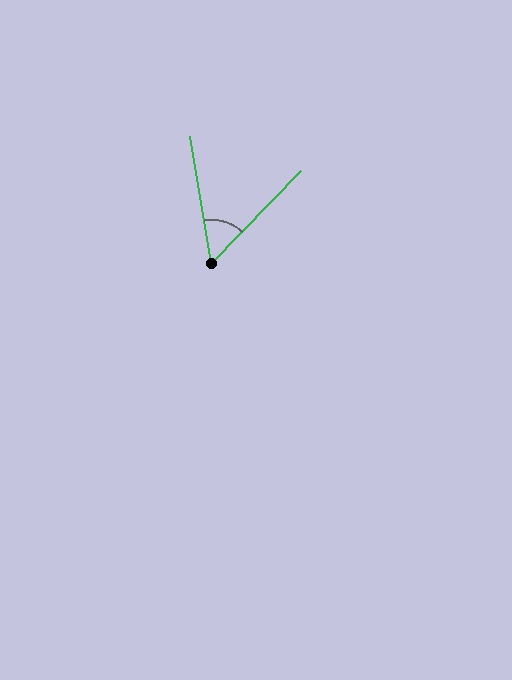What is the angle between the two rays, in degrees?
Approximately 54 degrees.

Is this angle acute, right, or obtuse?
It is acute.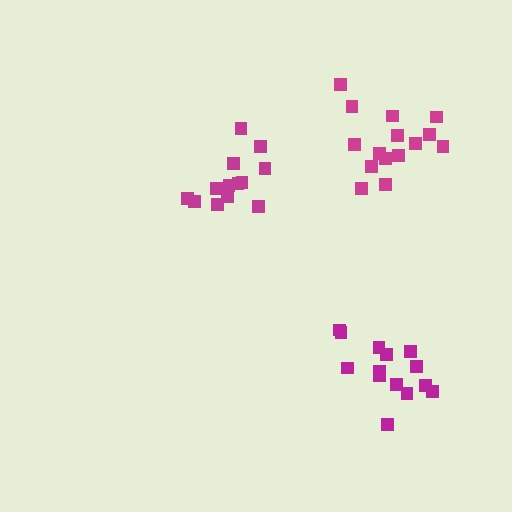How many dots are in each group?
Group 1: 13 dots, Group 2: 15 dots, Group 3: 14 dots (42 total).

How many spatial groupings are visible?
There are 3 spatial groupings.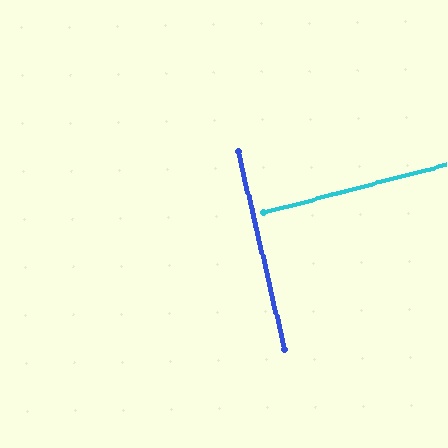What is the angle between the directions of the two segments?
Approximately 88 degrees.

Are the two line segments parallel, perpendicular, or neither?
Perpendicular — they meet at approximately 88°.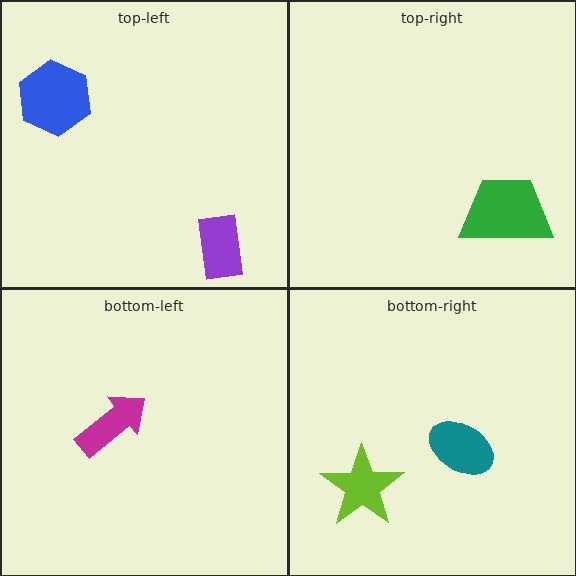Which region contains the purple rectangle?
The top-left region.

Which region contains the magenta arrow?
The bottom-left region.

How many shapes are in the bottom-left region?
1.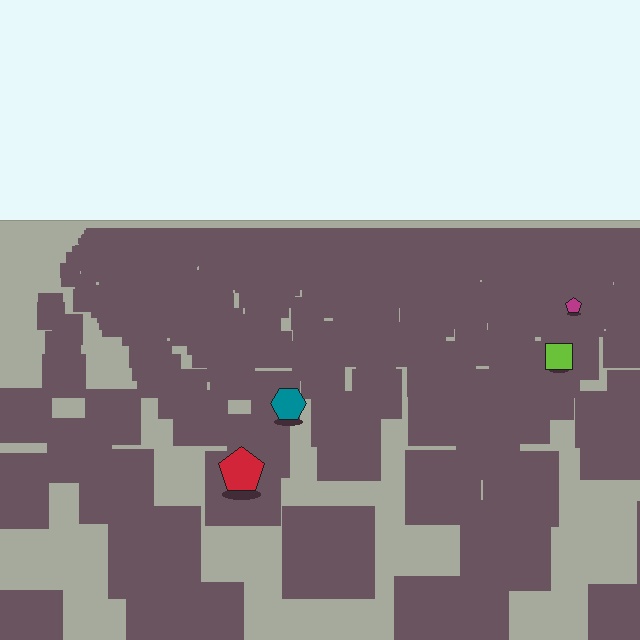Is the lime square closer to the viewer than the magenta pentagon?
Yes. The lime square is closer — you can tell from the texture gradient: the ground texture is coarser near it.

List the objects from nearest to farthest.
From nearest to farthest: the red pentagon, the teal hexagon, the lime square, the magenta pentagon.